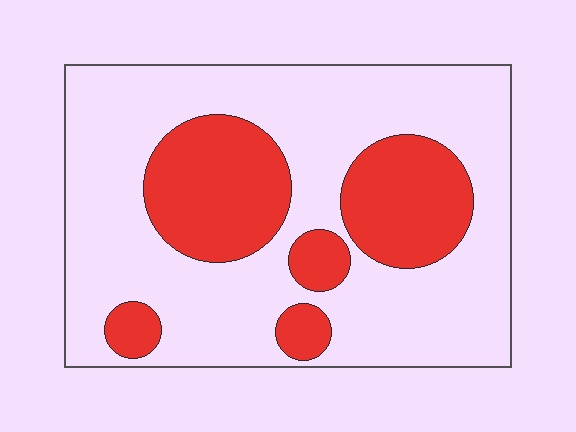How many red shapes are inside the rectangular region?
5.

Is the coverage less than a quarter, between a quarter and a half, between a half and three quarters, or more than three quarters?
Between a quarter and a half.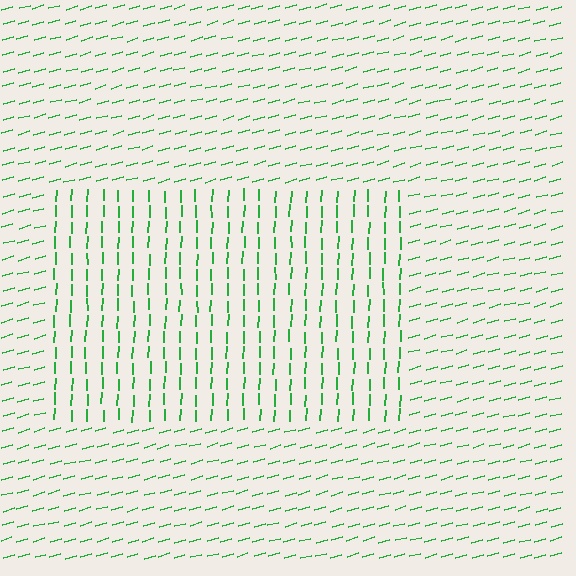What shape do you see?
I see a rectangle.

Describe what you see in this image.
The image is filled with small green line segments. A rectangle region in the image has lines oriented differently from the surrounding lines, creating a visible texture boundary.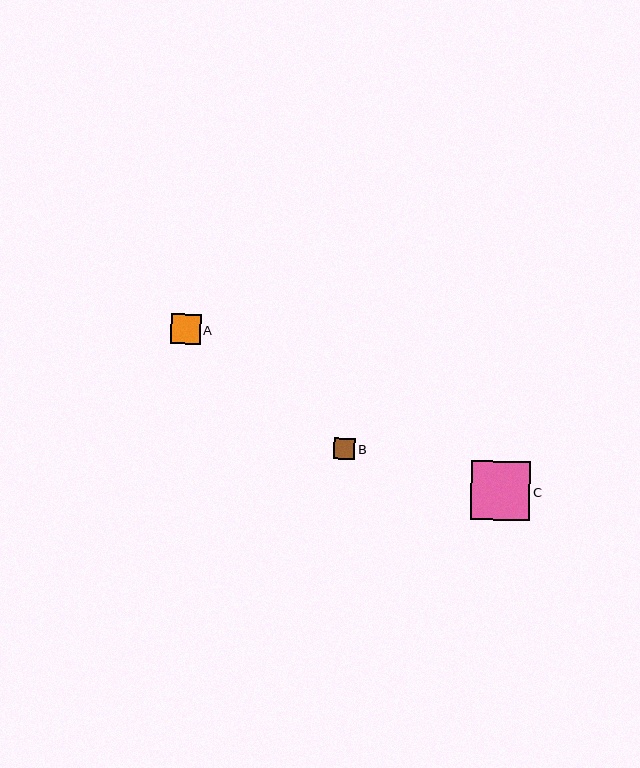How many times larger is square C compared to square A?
Square C is approximately 2.0 times the size of square A.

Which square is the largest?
Square C is the largest with a size of approximately 59 pixels.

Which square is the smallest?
Square B is the smallest with a size of approximately 21 pixels.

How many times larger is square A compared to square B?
Square A is approximately 1.4 times the size of square B.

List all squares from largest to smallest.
From largest to smallest: C, A, B.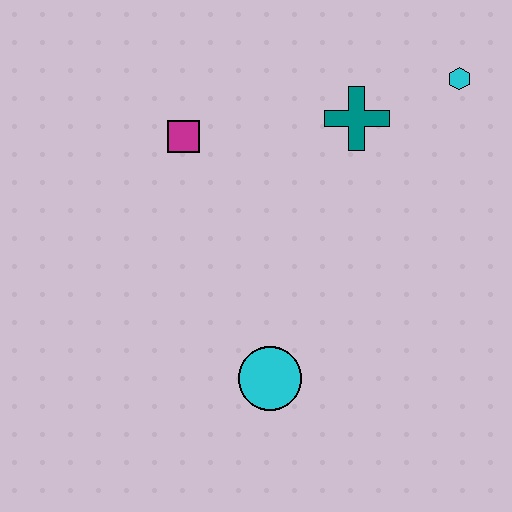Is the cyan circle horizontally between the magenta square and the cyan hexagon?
Yes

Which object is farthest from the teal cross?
The cyan circle is farthest from the teal cross.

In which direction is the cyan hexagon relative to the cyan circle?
The cyan hexagon is above the cyan circle.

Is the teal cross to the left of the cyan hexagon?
Yes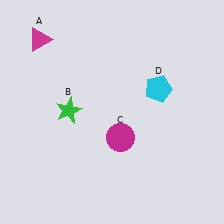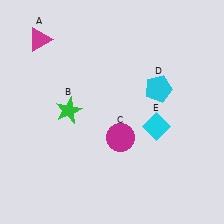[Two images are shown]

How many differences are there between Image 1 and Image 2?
There is 1 difference between the two images.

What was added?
A cyan diamond (E) was added in Image 2.